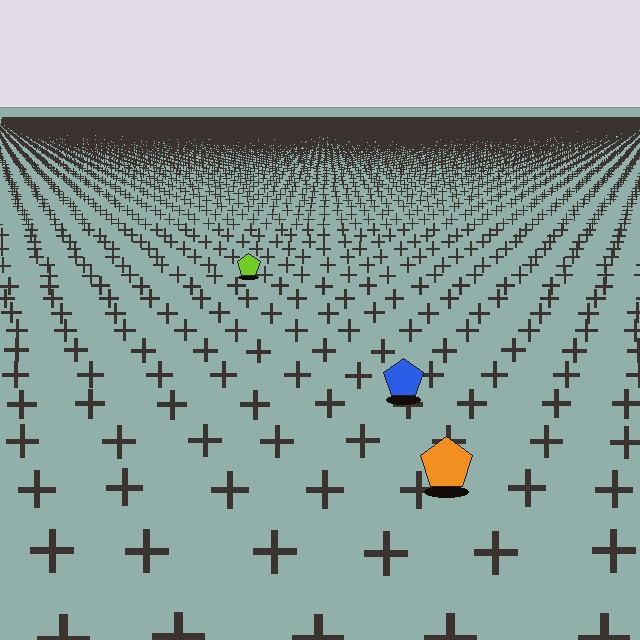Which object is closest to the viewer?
The orange pentagon is closest. The texture marks near it are larger and more spread out.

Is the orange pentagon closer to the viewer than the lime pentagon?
Yes. The orange pentagon is closer — you can tell from the texture gradient: the ground texture is coarser near it.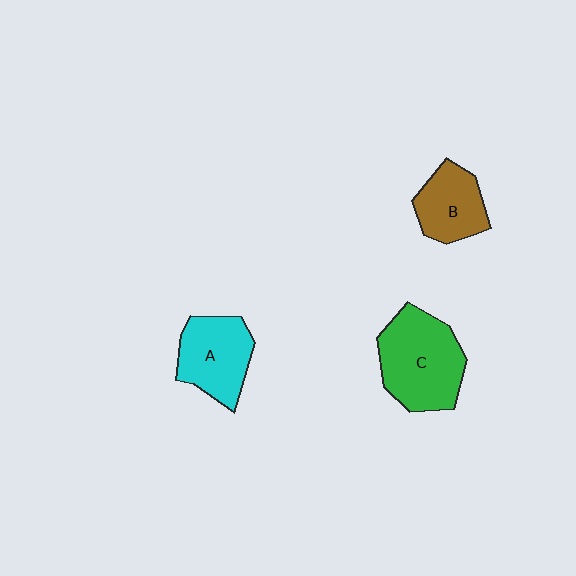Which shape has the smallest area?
Shape B (brown).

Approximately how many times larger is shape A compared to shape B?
Approximately 1.2 times.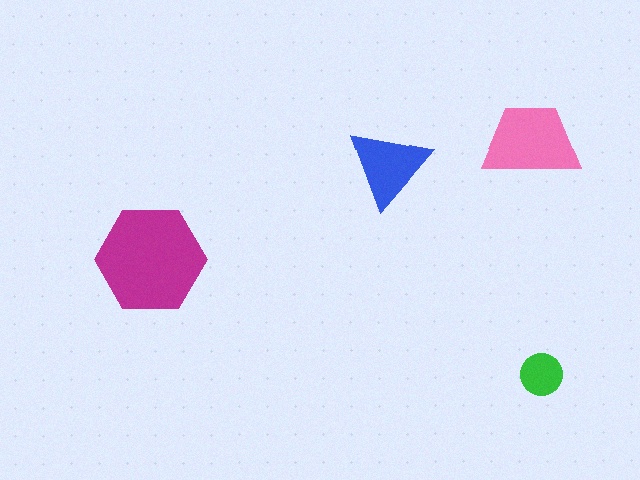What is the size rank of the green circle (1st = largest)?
4th.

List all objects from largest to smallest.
The magenta hexagon, the pink trapezoid, the blue triangle, the green circle.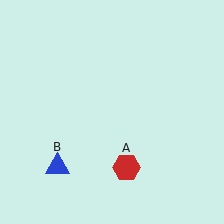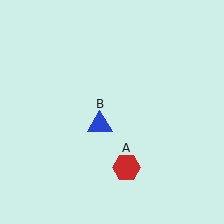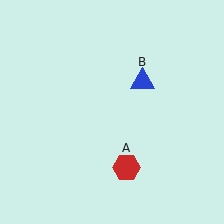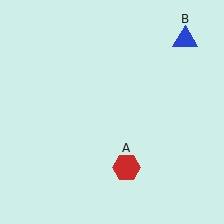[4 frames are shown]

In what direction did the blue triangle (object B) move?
The blue triangle (object B) moved up and to the right.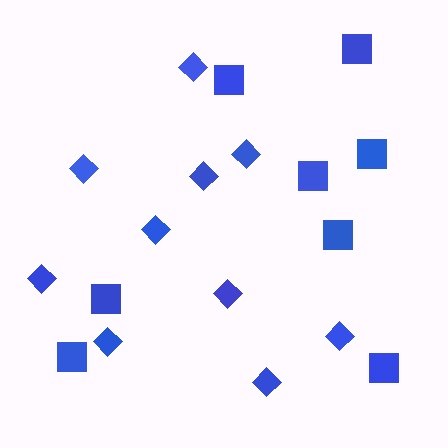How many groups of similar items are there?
There are 2 groups: one group of squares (8) and one group of diamonds (10).